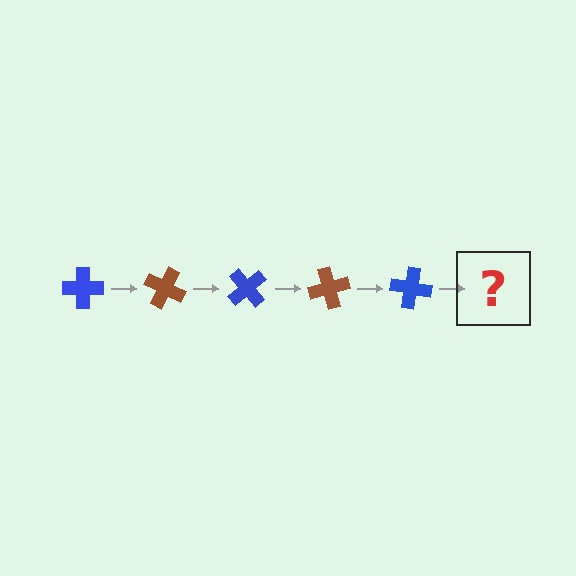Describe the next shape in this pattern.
It should be a brown cross, rotated 125 degrees from the start.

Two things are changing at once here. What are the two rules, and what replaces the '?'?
The two rules are that it rotates 25 degrees each step and the color cycles through blue and brown. The '?' should be a brown cross, rotated 125 degrees from the start.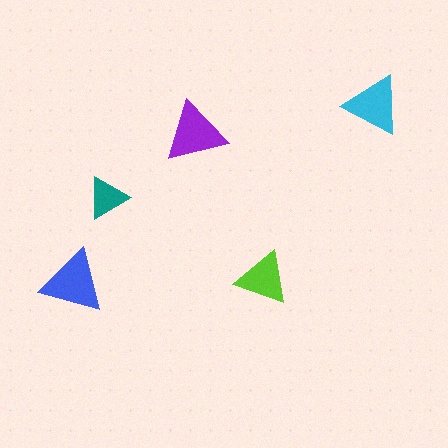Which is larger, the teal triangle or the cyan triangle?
The cyan one.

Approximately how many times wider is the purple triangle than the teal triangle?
About 1.5 times wider.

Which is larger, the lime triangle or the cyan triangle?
The cyan one.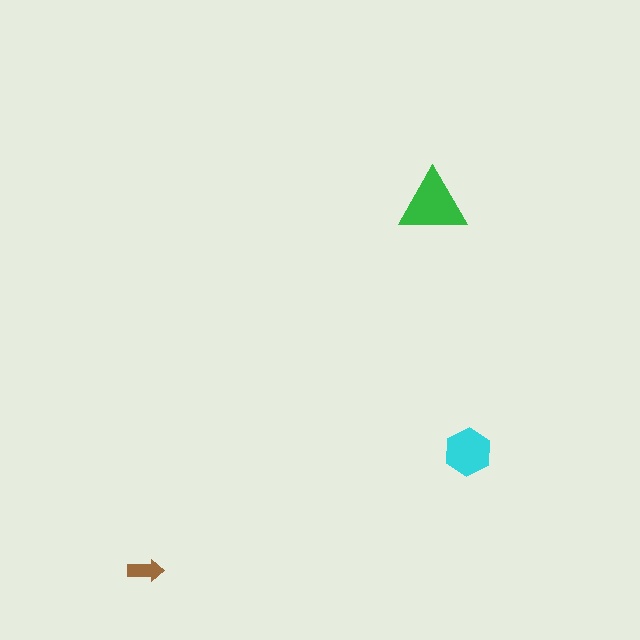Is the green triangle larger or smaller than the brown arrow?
Larger.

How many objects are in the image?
There are 3 objects in the image.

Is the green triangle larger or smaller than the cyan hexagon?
Larger.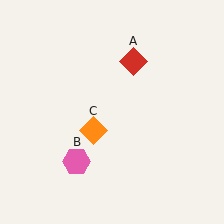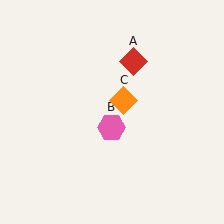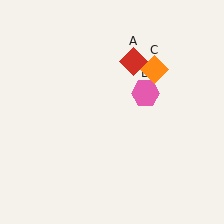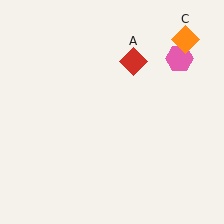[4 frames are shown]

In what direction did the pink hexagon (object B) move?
The pink hexagon (object B) moved up and to the right.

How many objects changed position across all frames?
2 objects changed position: pink hexagon (object B), orange diamond (object C).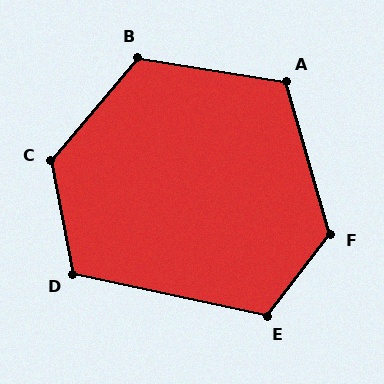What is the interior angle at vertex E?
Approximately 116 degrees (obtuse).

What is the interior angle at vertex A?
Approximately 115 degrees (obtuse).